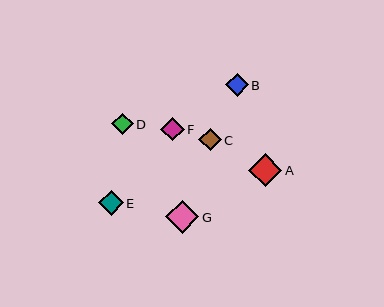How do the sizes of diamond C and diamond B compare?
Diamond C and diamond B are approximately the same size.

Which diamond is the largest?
Diamond G is the largest with a size of approximately 33 pixels.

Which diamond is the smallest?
Diamond D is the smallest with a size of approximately 22 pixels.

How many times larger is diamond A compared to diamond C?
Diamond A is approximately 1.5 times the size of diamond C.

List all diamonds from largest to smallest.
From largest to smallest: G, A, E, F, C, B, D.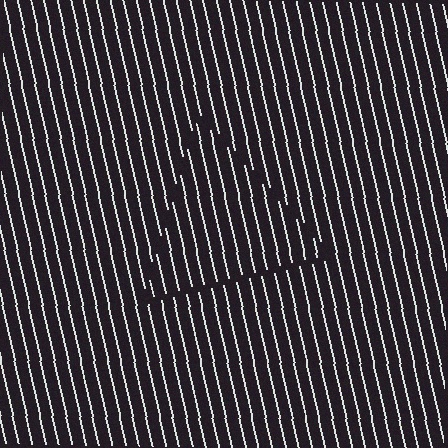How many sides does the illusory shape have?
3 sides — the line-ends trace a triangle.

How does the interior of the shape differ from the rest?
The interior of the shape contains the same grating, shifted by half a period — the contour is defined by the phase discontinuity where line-ends from the inner and outer gratings abut.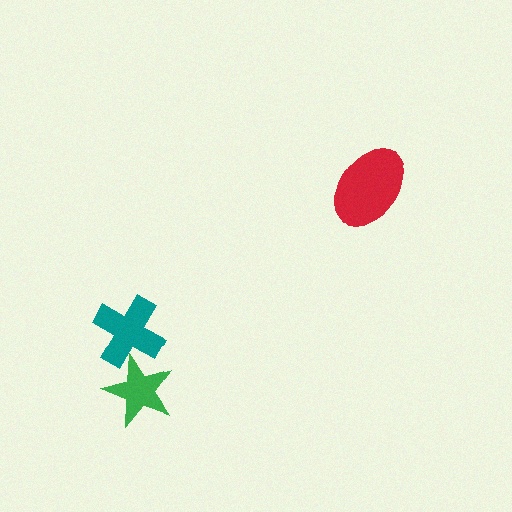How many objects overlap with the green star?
1 object overlaps with the green star.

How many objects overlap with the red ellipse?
0 objects overlap with the red ellipse.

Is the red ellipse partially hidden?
No, no other shape covers it.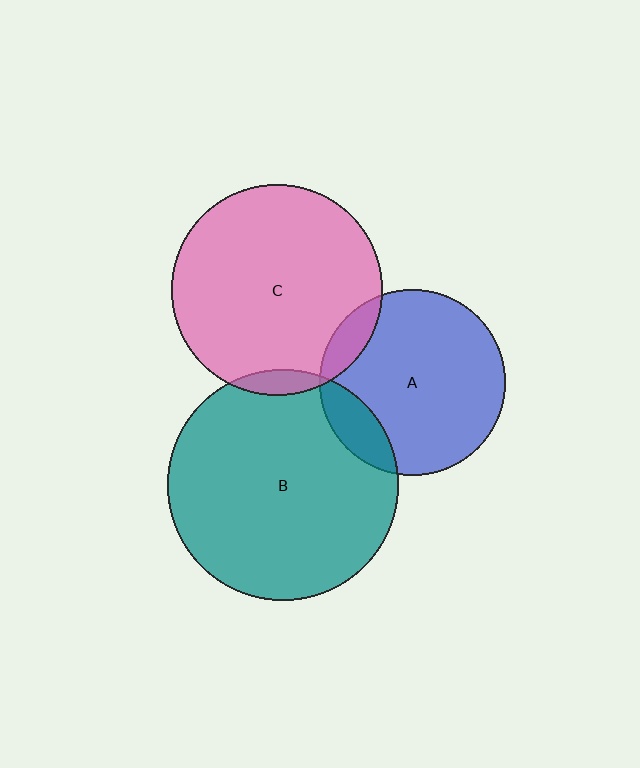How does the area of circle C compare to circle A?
Approximately 1.3 times.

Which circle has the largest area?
Circle B (teal).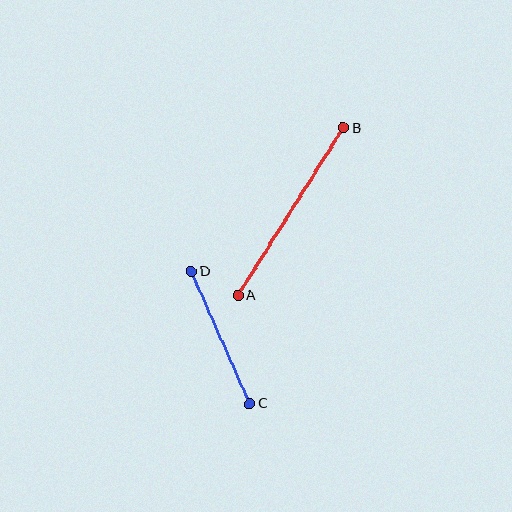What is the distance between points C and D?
The distance is approximately 144 pixels.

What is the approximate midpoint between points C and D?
The midpoint is at approximately (220, 337) pixels.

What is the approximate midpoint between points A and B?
The midpoint is at approximately (291, 212) pixels.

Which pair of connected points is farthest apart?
Points A and B are farthest apart.